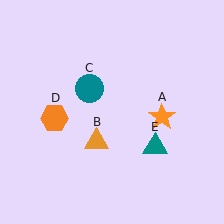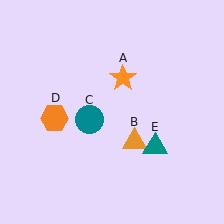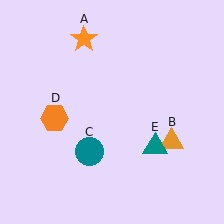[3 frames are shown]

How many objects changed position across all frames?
3 objects changed position: orange star (object A), orange triangle (object B), teal circle (object C).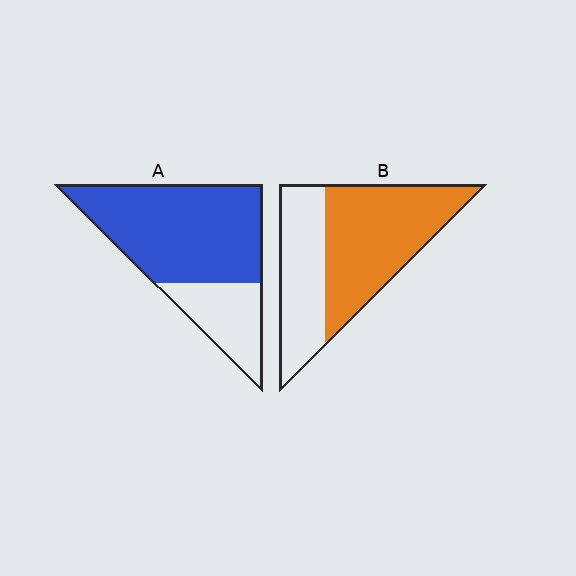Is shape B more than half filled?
Yes.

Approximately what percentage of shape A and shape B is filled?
A is approximately 75% and B is approximately 60%.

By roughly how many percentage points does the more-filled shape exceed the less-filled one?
By roughly 10 percentage points (A over B).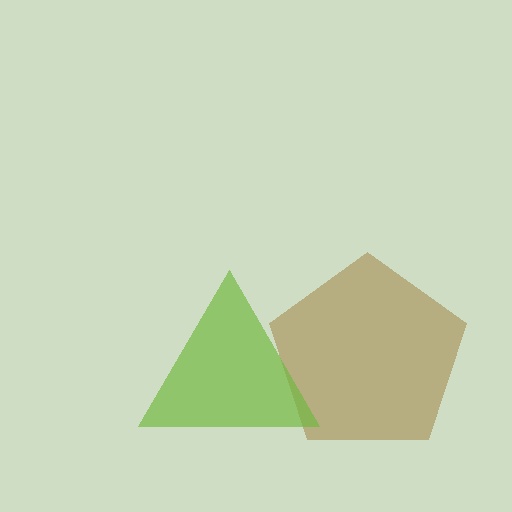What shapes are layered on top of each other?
The layered shapes are: a brown pentagon, a lime triangle.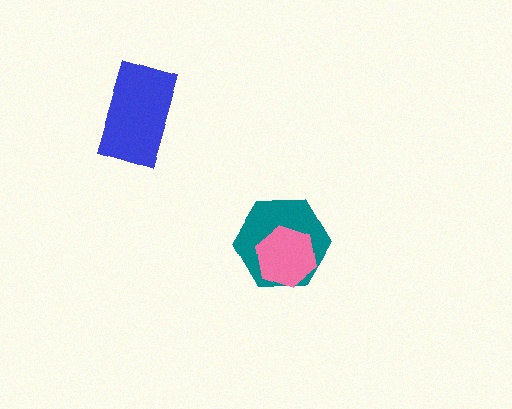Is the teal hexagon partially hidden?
Yes, it is partially covered by another shape.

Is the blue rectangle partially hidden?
No, no other shape covers it.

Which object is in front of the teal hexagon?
The pink hexagon is in front of the teal hexagon.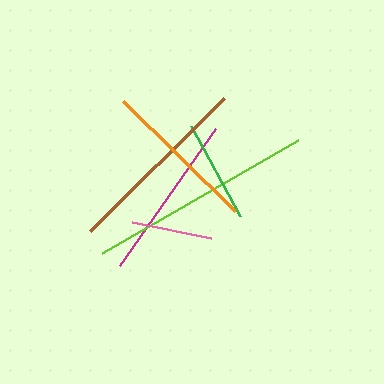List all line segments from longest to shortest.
From longest to shortest: lime, brown, magenta, orange, green, pink.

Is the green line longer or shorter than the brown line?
The brown line is longer than the green line.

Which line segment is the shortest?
The pink line is the shortest at approximately 81 pixels.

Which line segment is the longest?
The lime line is the longest at approximately 226 pixels.